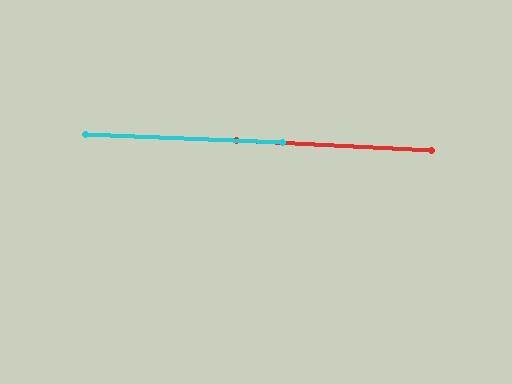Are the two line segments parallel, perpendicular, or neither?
Parallel — their directions differ by only 0.7°.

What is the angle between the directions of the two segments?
Approximately 1 degree.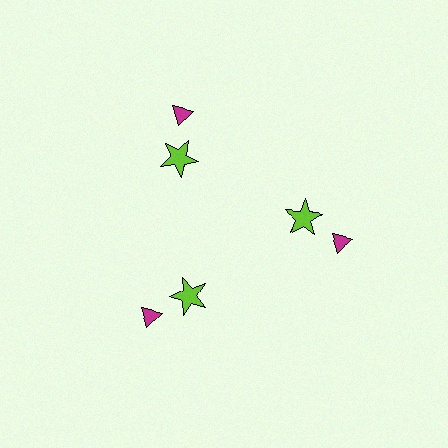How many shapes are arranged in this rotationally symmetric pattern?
There are 6 shapes, arranged in 3 groups of 2.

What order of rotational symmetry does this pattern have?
This pattern has 3-fold rotational symmetry.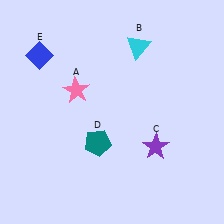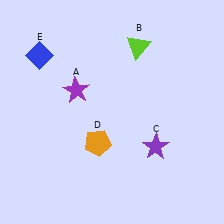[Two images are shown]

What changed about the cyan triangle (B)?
In Image 1, B is cyan. In Image 2, it changed to lime.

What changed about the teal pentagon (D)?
In Image 1, D is teal. In Image 2, it changed to orange.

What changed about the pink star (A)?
In Image 1, A is pink. In Image 2, it changed to purple.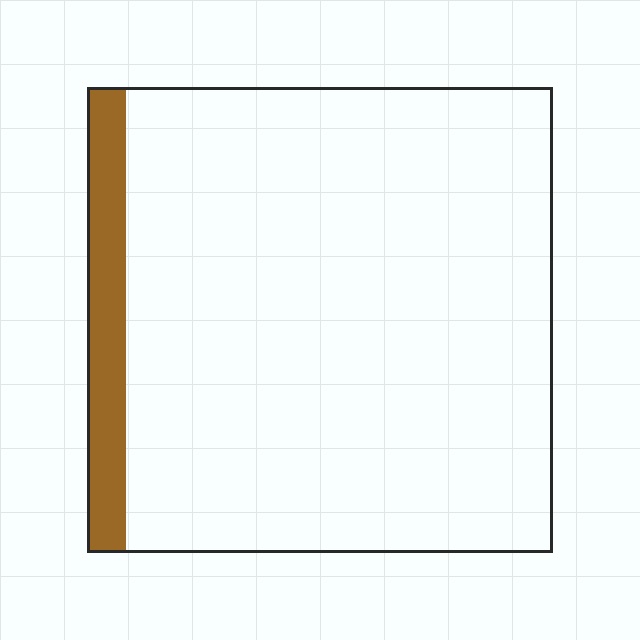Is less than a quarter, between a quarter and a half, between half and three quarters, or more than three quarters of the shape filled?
Less than a quarter.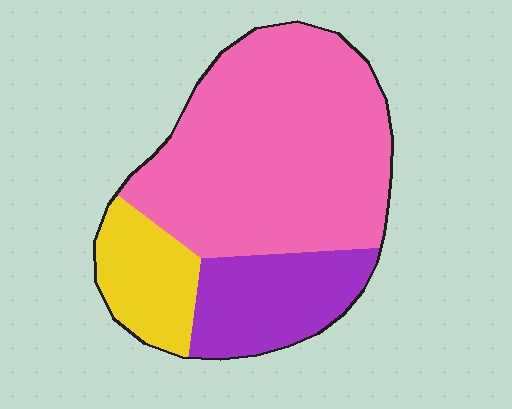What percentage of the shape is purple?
Purple takes up between a sixth and a third of the shape.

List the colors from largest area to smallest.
From largest to smallest: pink, purple, yellow.